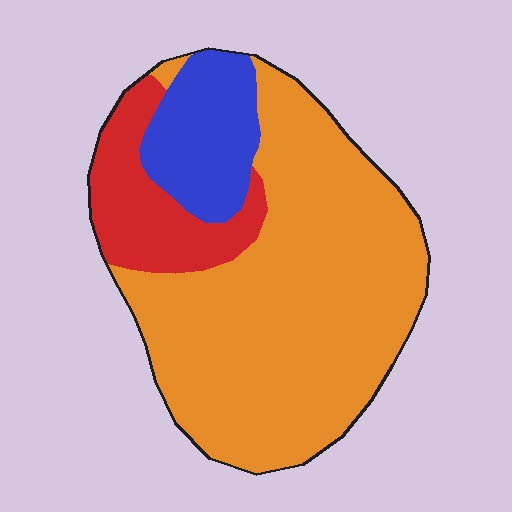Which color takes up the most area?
Orange, at roughly 70%.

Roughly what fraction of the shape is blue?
Blue takes up about one sixth (1/6) of the shape.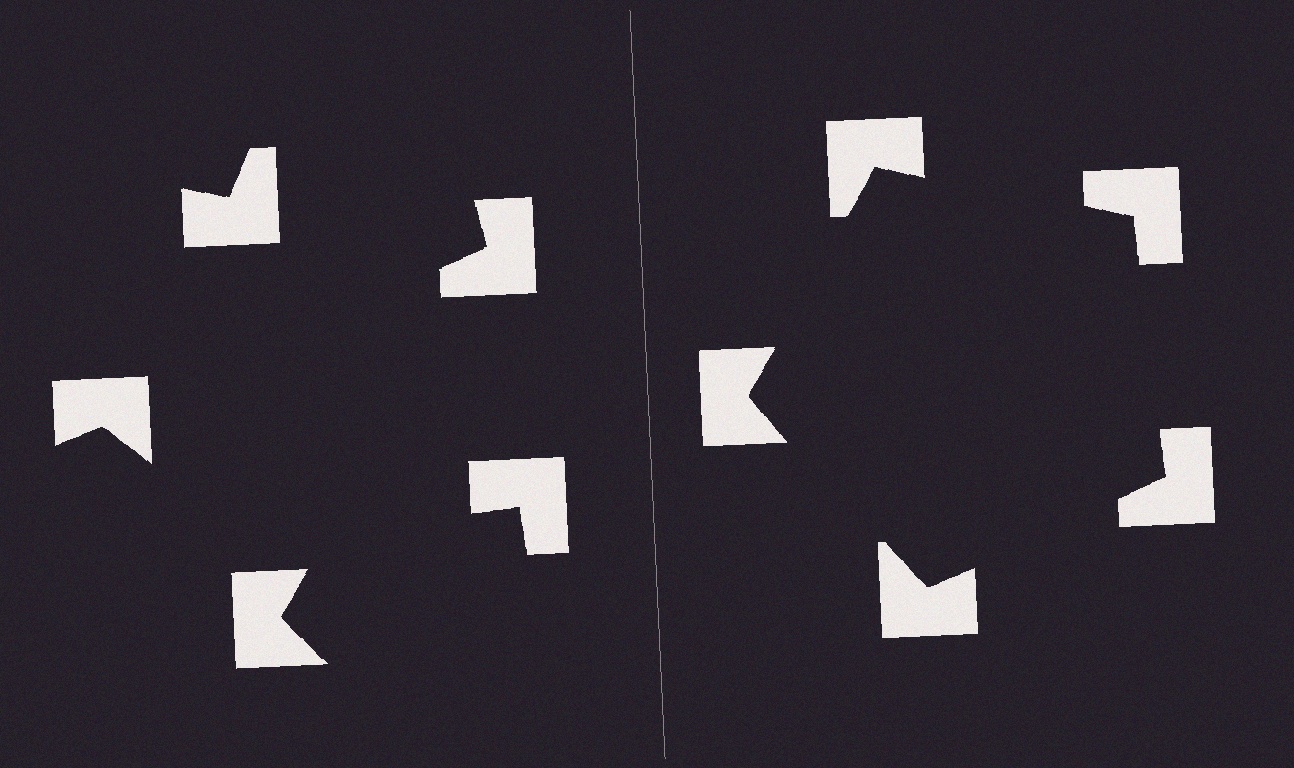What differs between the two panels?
The notched squares are positioned identically on both sides; only the wedge orientations differ. On the right they align to a pentagon; on the left they are misaligned.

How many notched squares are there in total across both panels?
10 — 5 on each side.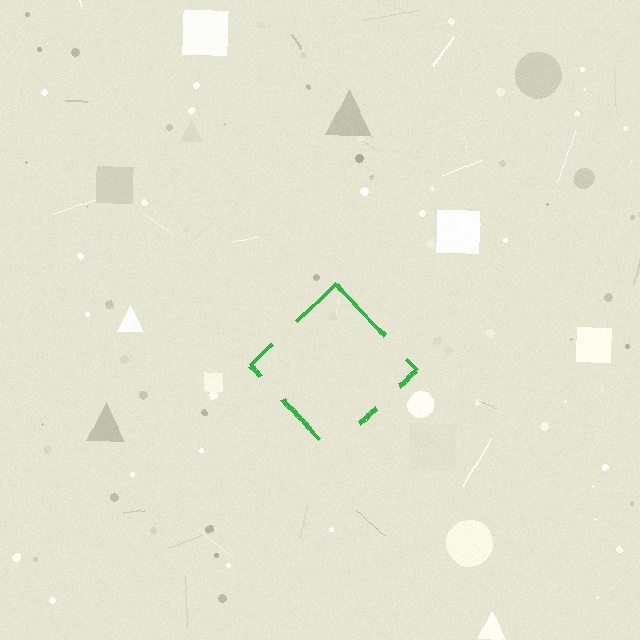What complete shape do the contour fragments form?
The contour fragments form a diamond.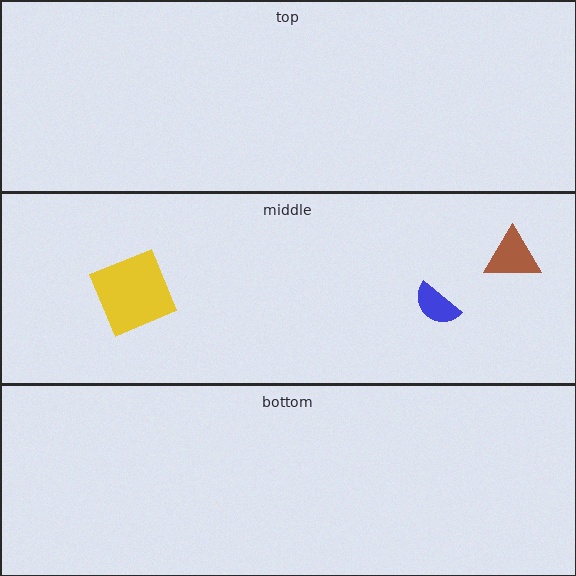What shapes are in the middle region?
The brown triangle, the yellow square, the blue semicircle.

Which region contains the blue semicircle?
The middle region.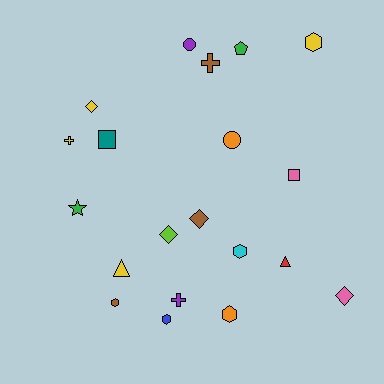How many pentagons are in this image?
There is 1 pentagon.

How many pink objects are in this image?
There are 2 pink objects.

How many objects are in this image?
There are 20 objects.